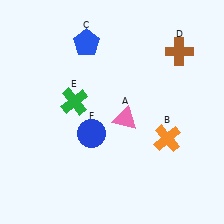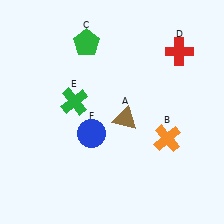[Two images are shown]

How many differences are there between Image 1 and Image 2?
There are 3 differences between the two images.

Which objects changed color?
A changed from pink to brown. C changed from blue to green. D changed from brown to red.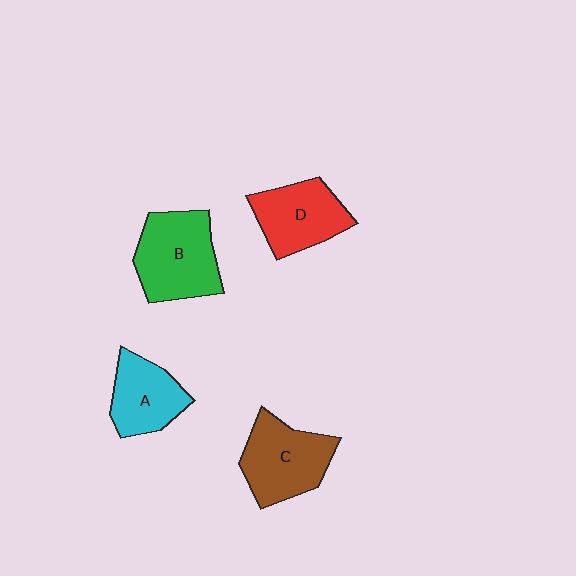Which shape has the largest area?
Shape B (green).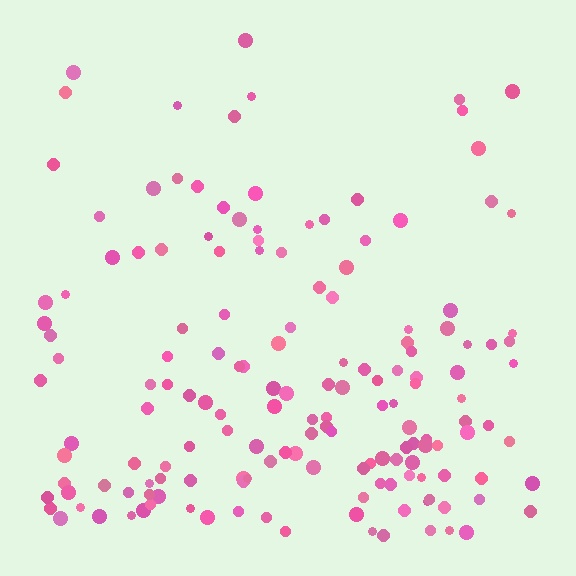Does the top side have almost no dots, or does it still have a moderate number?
Still a moderate number, just noticeably fewer than the bottom.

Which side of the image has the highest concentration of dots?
The bottom.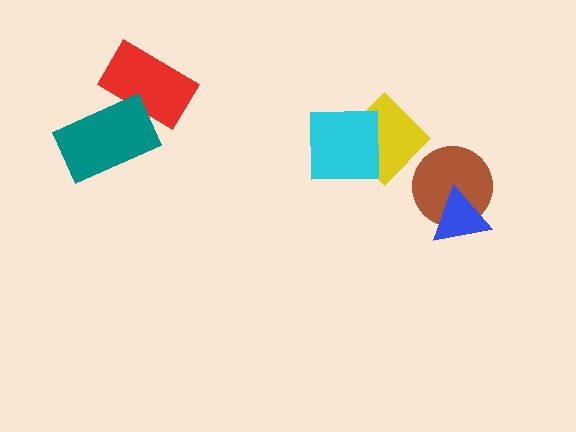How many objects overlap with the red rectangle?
1 object overlaps with the red rectangle.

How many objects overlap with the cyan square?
1 object overlaps with the cyan square.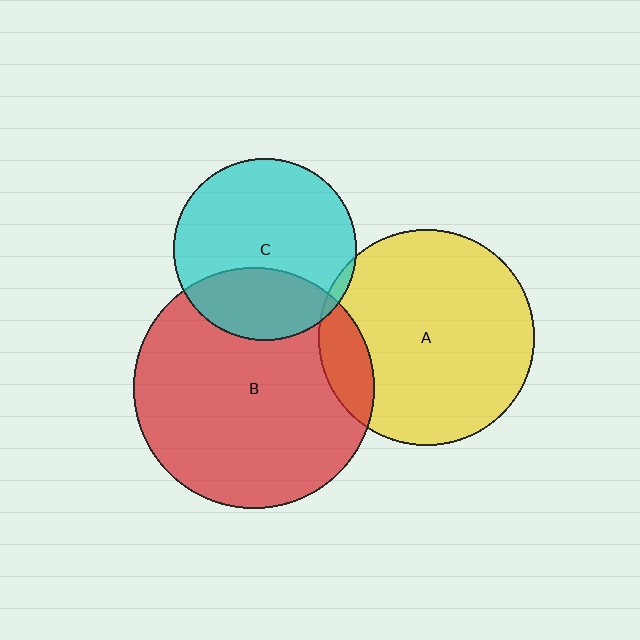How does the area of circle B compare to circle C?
Approximately 1.7 times.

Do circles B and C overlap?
Yes.